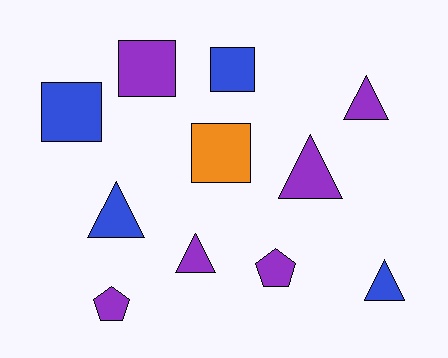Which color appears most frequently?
Purple, with 6 objects.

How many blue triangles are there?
There are 2 blue triangles.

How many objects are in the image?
There are 11 objects.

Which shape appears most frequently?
Triangle, with 5 objects.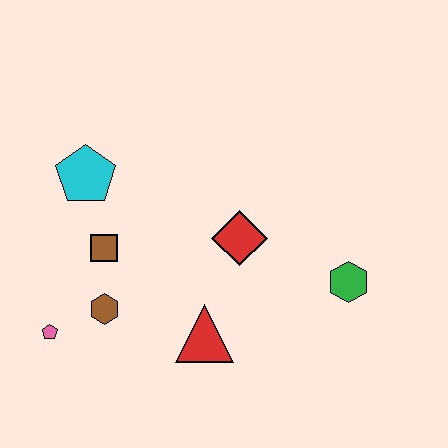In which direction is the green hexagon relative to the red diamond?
The green hexagon is to the right of the red diamond.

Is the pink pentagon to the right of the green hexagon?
No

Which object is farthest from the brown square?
The green hexagon is farthest from the brown square.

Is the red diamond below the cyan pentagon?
Yes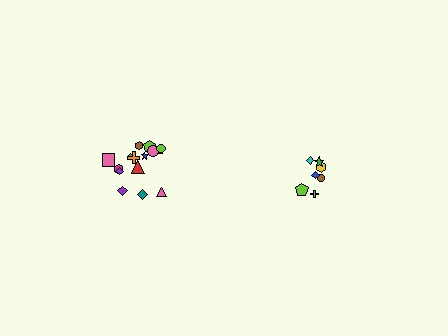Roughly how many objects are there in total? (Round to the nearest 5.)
Roughly 20 objects in total.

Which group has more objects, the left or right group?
The left group.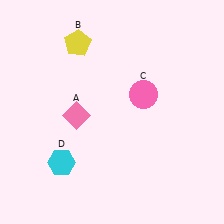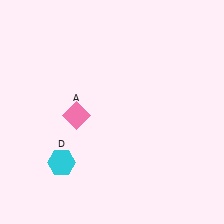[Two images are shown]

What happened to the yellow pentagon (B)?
The yellow pentagon (B) was removed in Image 2. It was in the top-left area of Image 1.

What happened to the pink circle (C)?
The pink circle (C) was removed in Image 2. It was in the top-right area of Image 1.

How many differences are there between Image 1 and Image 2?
There are 2 differences between the two images.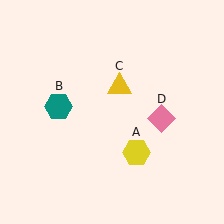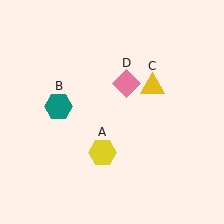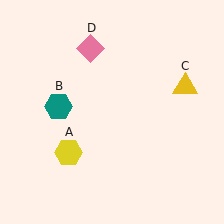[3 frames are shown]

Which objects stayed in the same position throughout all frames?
Teal hexagon (object B) remained stationary.